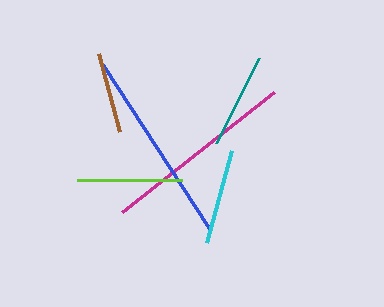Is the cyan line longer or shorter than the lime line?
The lime line is longer than the cyan line.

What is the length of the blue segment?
The blue segment is approximately 194 pixels long.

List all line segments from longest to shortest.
From longest to shortest: blue, magenta, lime, cyan, teal, brown.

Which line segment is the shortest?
The brown line is the shortest at approximately 80 pixels.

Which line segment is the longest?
The blue line is the longest at approximately 194 pixels.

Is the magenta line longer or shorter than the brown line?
The magenta line is longer than the brown line.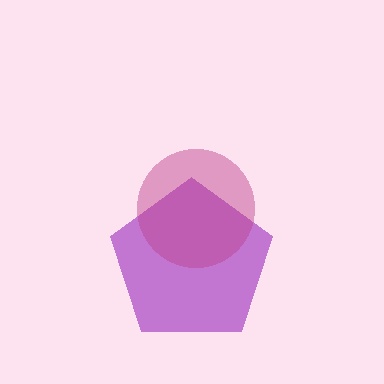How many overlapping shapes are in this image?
There are 2 overlapping shapes in the image.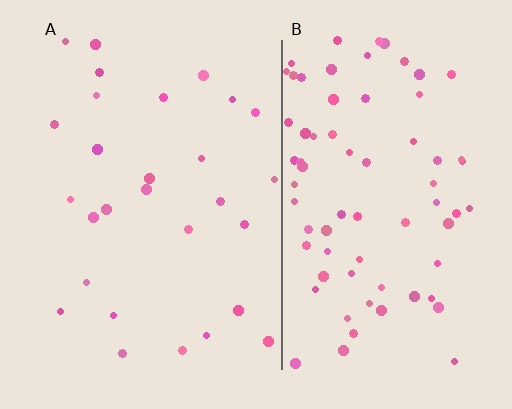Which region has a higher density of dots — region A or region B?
B (the right).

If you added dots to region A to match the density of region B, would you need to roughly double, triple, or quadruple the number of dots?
Approximately triple.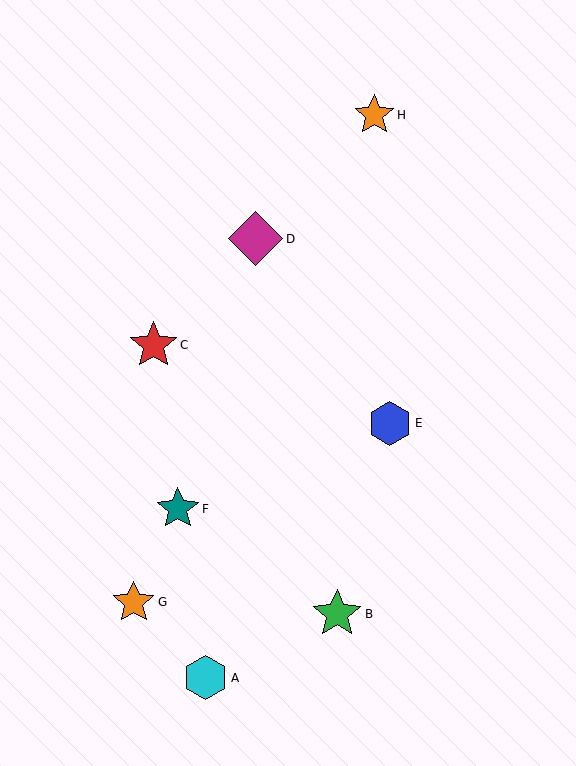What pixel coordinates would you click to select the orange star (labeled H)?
Click at (374, 115) to select the orange star H.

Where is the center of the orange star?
The center of the orange star is at (374, 115).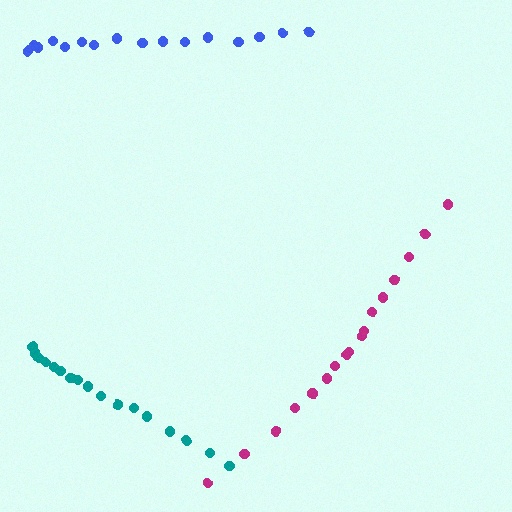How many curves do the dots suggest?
There are 3 distinct paths.